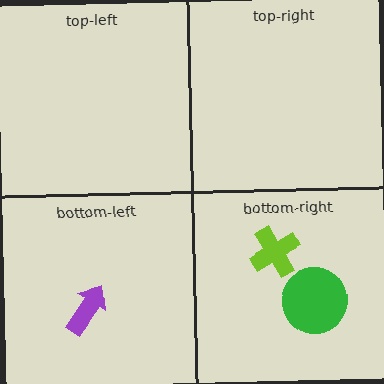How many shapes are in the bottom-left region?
1.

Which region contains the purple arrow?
The bottom-left region.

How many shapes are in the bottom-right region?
2.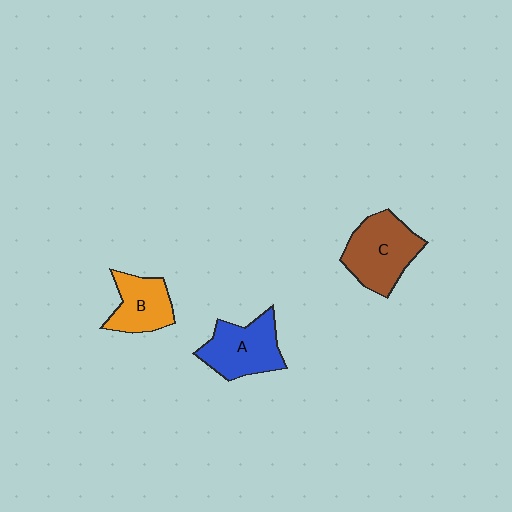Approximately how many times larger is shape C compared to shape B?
Approximately 1.4 times.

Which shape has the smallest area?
Shape B (orange).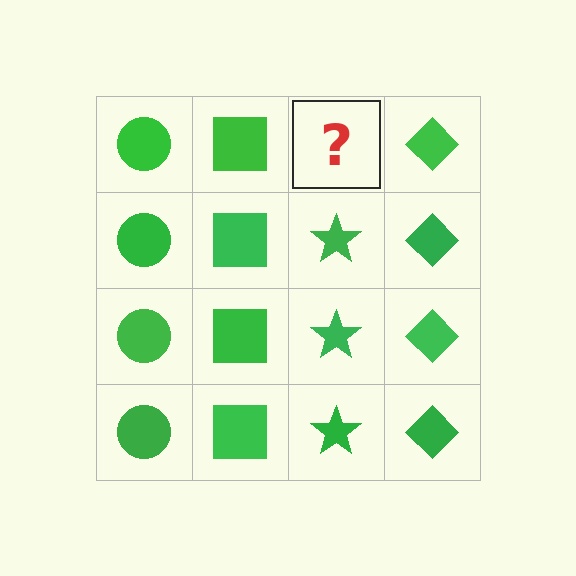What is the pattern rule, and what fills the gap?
The rule is that each column has a consistent shape. The gap should be filled with a green star.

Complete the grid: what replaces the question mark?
The question mark should be replaced with a green star.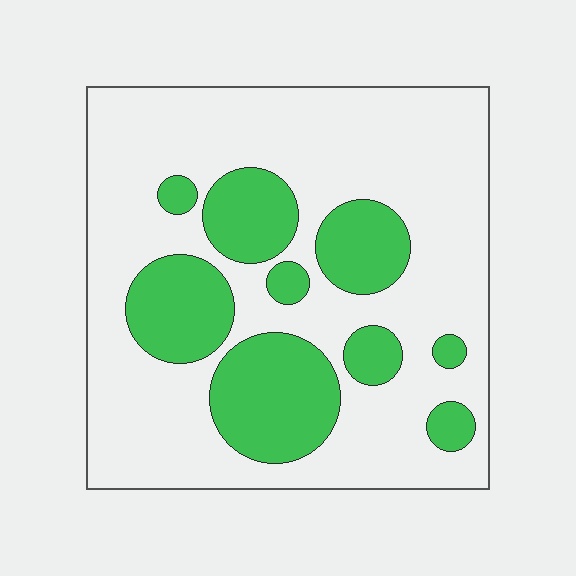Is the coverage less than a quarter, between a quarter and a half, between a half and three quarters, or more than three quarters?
Between a quarter and a half.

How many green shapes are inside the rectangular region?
9.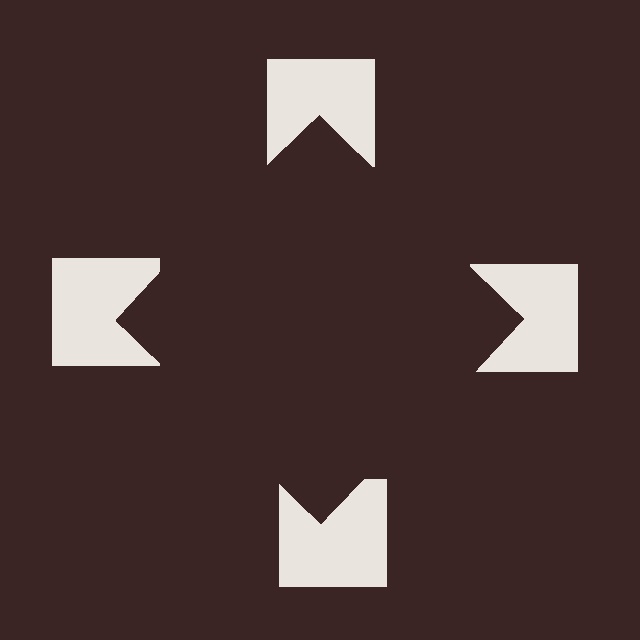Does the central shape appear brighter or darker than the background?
It typically appears slightly darker than the background, even though no actual brightness change is drawn.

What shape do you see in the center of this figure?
An illusory square — its edges are inferred from the aligned wedge cuts in the notched squares, not physically drawn.